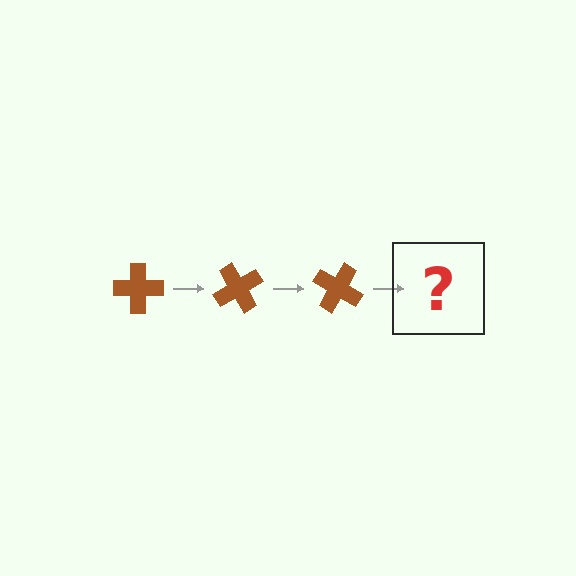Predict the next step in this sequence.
The next step is a brown cross rotated 180 degrees.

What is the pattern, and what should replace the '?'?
The pattern is that the cross rotates 60 degrees each step. The '?' should be a brown cross rotated 180 degrees.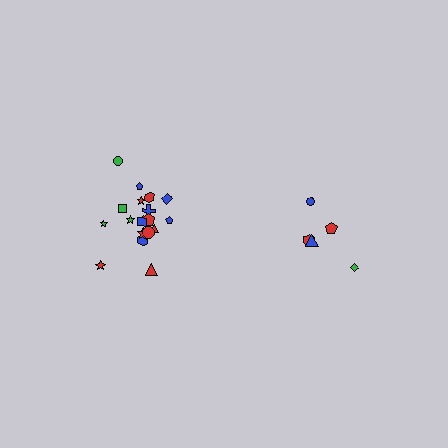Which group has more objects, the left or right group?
The left group.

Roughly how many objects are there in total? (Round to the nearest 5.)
Roughly 25 objects in total.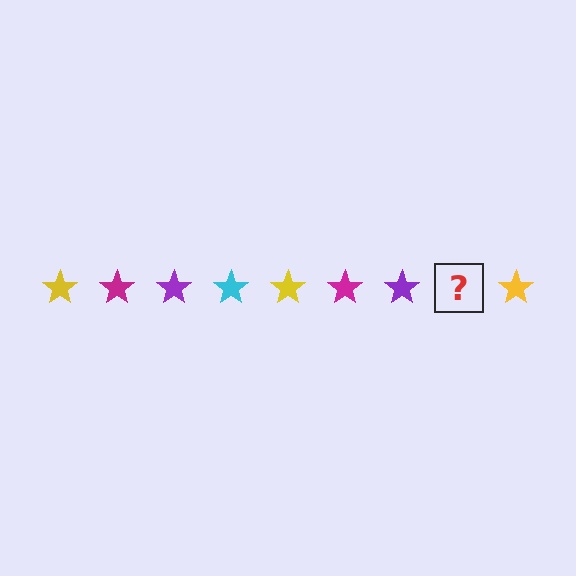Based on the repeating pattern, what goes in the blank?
The blank should be a cyan star.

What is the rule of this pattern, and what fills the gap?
The rule is that the pattern cycles through yellow, magenta, purple, cyan stars. The gap should be filled with a cyan star.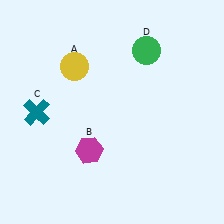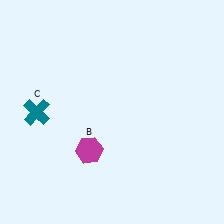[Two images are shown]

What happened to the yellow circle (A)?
The yellow circle (A) was removed in Image 2. It was in the top-left area of Image 1.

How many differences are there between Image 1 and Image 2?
There are 2 differences between the two images.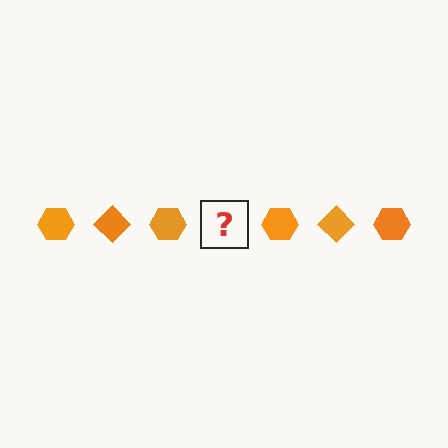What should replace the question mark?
The question mark should be replaced with an orange diamond.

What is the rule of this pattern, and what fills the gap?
The rule is that the pattern cycles through hexagon, diamond shapes in orange. The gap should be filled with an orange diamond.